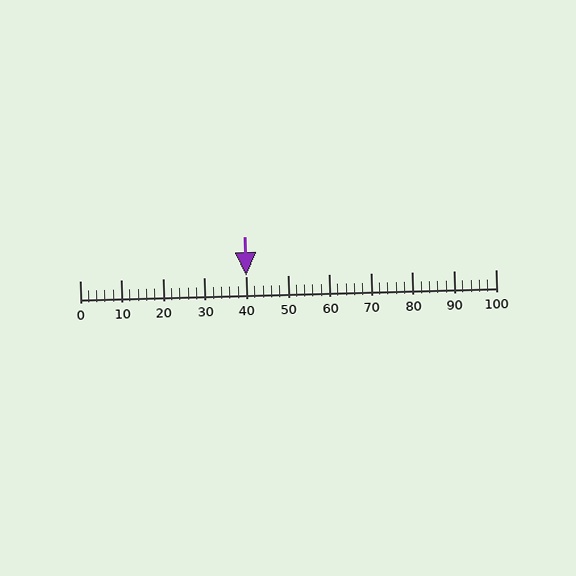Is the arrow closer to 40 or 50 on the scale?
The arrow is closer to 40.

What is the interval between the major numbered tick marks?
The major tick marks are spaced 10 units apart.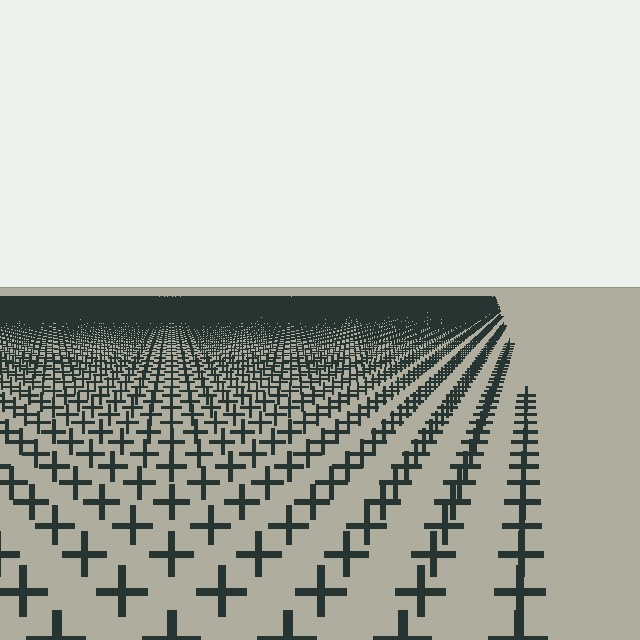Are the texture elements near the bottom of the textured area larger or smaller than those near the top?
Larger. Near the bottom, elements are closer to the viewer and appear at a bigger on-screen size.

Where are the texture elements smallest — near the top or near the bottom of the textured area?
Near the top.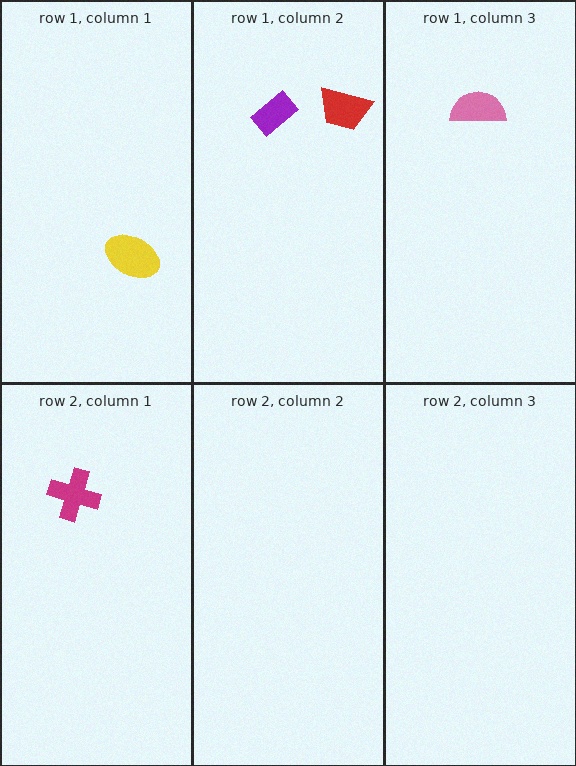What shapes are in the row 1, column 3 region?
The pink semicircle.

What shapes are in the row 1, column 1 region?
The yellow ellipse.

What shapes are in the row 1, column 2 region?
The red trapezoid, the purple rectangle.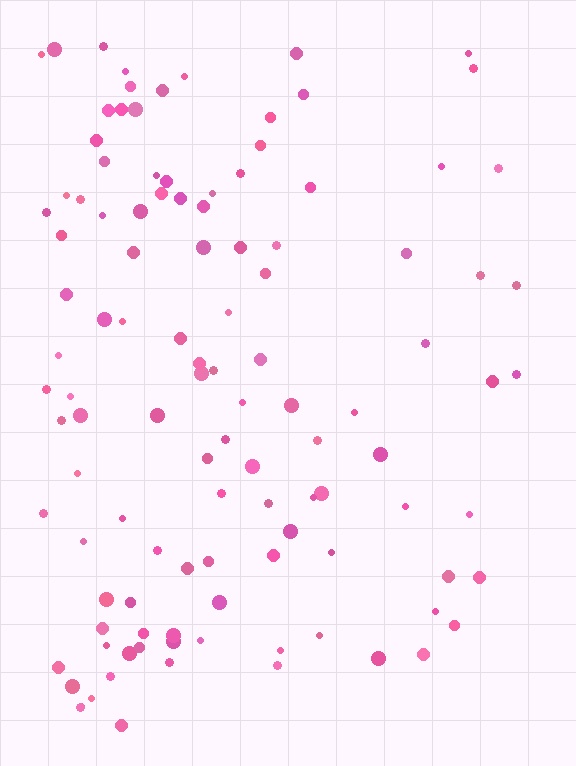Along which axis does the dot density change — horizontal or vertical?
Horizontal.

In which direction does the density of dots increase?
From right to left, with the left side densest.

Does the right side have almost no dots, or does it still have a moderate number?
Still a moderate number, just noticeably fewer than the left.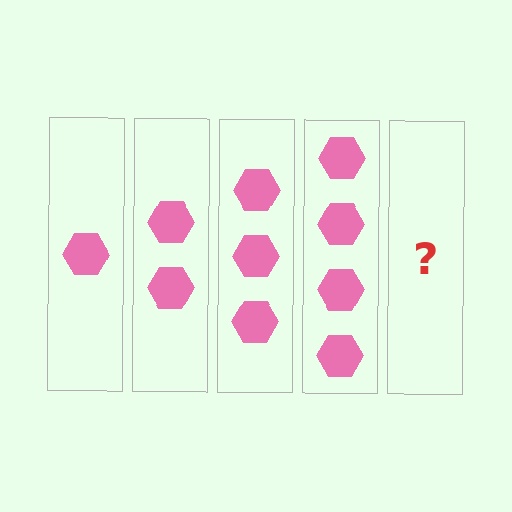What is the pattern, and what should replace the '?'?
The pattern is that each step adds one more hexagon. The '?' should be 5 hexagons.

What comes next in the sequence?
The next element should be 5 hexagons.